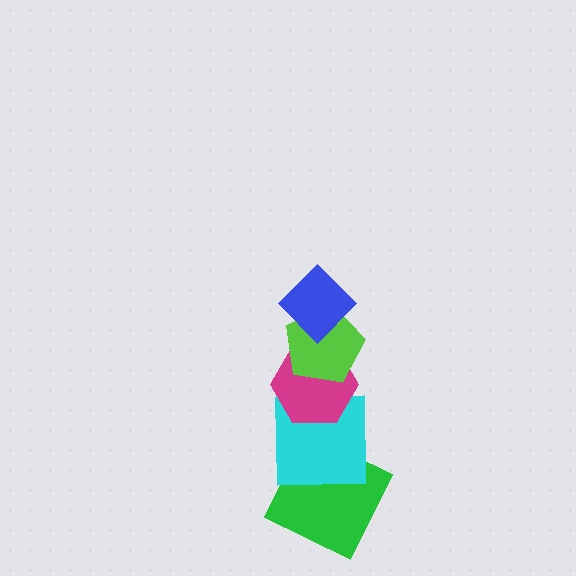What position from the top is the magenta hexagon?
The magenta hexagon is 3rd from the top.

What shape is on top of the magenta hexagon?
The lime pentagon is on top of the magenta hexagon.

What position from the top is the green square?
The green square is 5th from the top.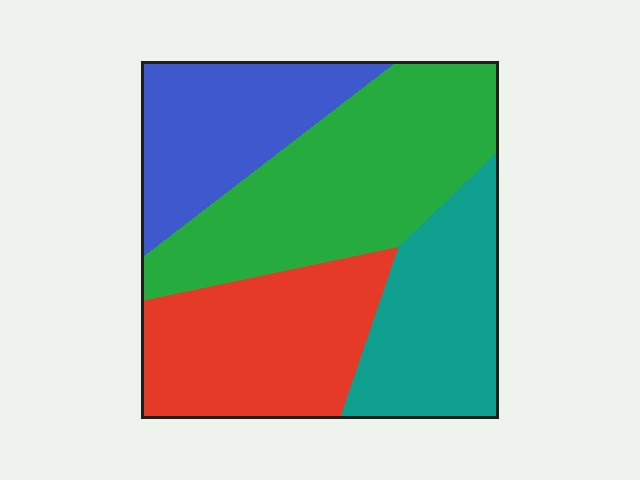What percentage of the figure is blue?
Blue covers about 20% of the figure.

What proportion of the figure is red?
Red covers 25% of the figure.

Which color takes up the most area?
Green, at roughly 35%.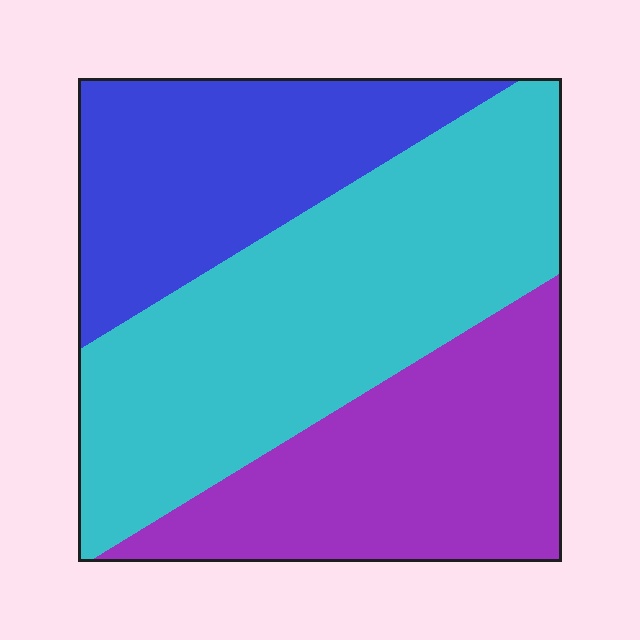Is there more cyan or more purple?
Cyan.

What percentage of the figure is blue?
Blue covers about 25% of the figure.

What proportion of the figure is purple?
Purple covers around 30% of the figure.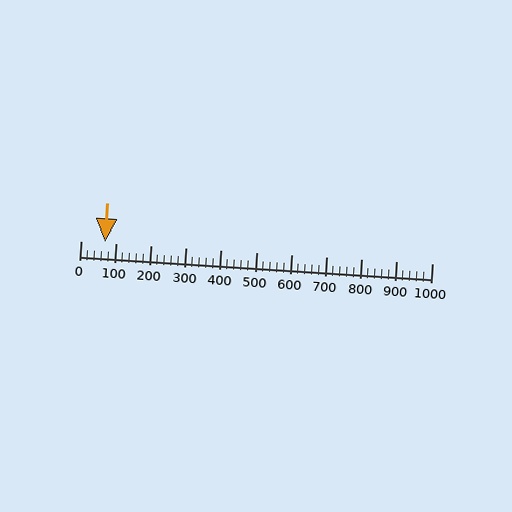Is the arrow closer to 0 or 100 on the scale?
The arrow is closer to 100.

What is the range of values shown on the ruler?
The ruler shows values from 0 to 1000.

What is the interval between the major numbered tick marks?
The major tick marks are spaced 100 units apart.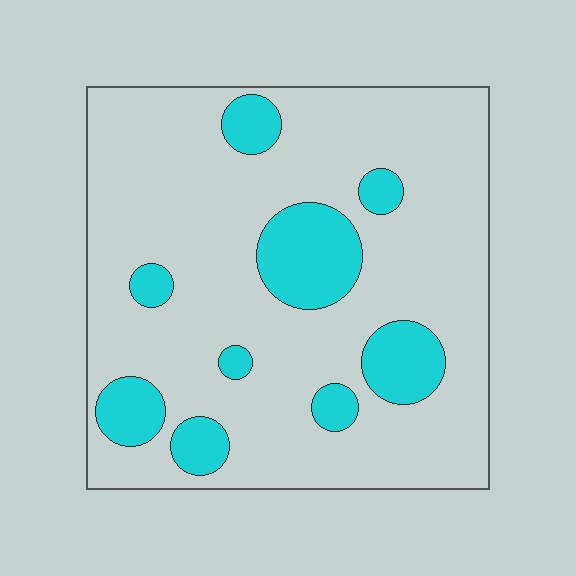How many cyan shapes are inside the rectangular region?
9.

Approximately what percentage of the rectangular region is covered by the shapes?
Approximately 20%.